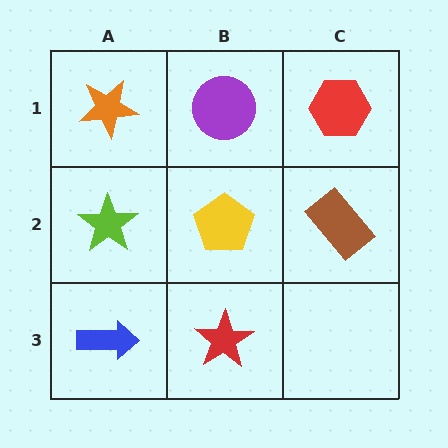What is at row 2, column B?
A yellow pentagon.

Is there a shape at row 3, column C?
No, that cell is empty.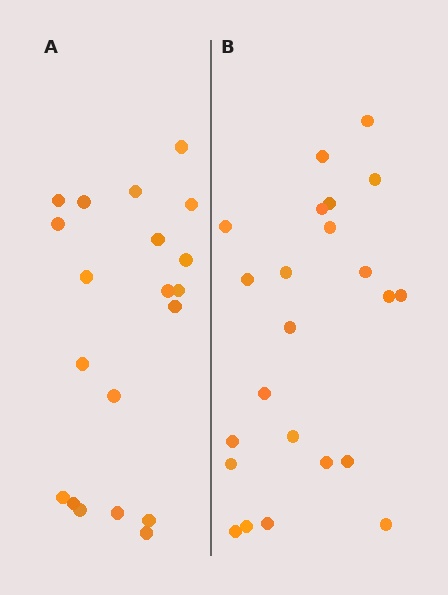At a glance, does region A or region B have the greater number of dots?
Region B (the right region) has more dots.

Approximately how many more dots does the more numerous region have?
Region B has just a few more — roughly 2 or 3 more dots than region A.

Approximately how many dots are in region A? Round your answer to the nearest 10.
About 20 dots.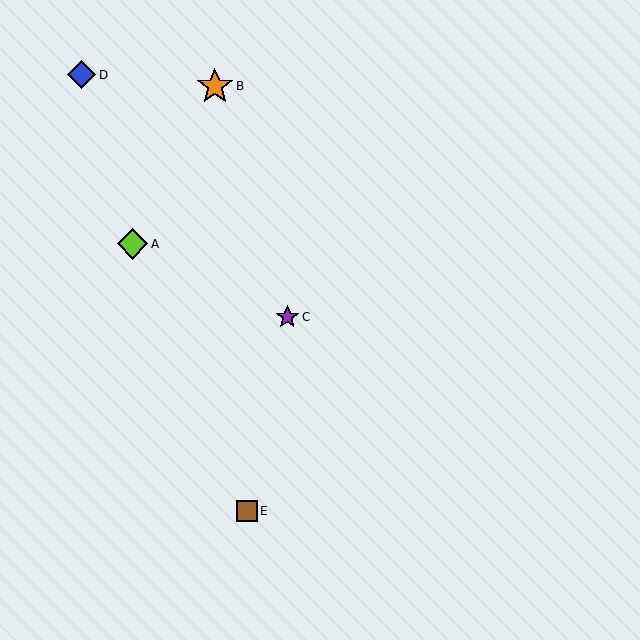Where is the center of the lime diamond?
The center of the lime diamond is at (133, 244).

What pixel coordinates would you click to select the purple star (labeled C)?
Click at (287, 317) to select the purple star C.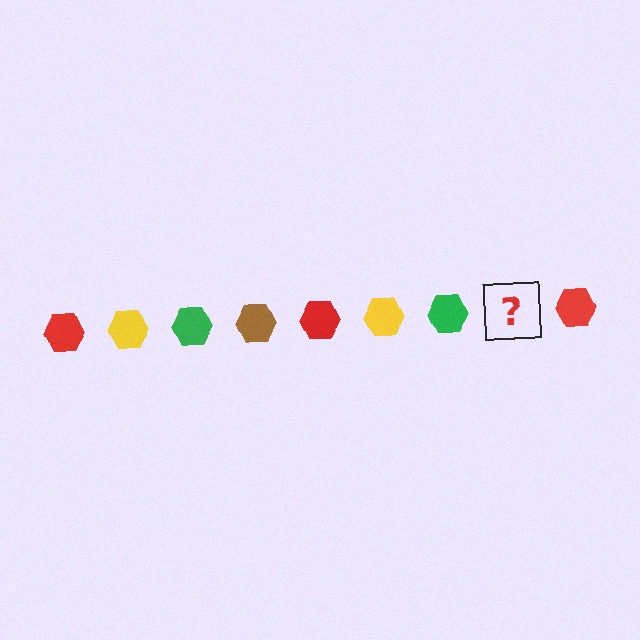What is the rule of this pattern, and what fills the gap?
The rule is that the pattern cycles through red, yellow, green, brown hexagons. The gap should be filled with a brown hexagon.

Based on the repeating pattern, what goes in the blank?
The blank should be a brown hexagon.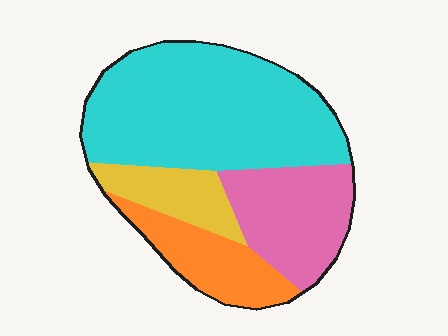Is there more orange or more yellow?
Orange.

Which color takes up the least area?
Yellow, at roughly 10%.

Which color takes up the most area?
Cyan, at roughly 50%.